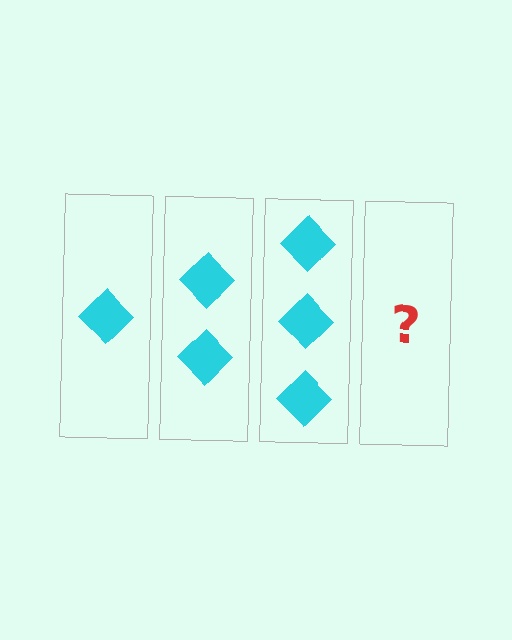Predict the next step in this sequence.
The next step is 4 diamonds.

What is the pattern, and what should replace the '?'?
The pattern is that each step adds one more diamond. The '?' should be 4 diamonds.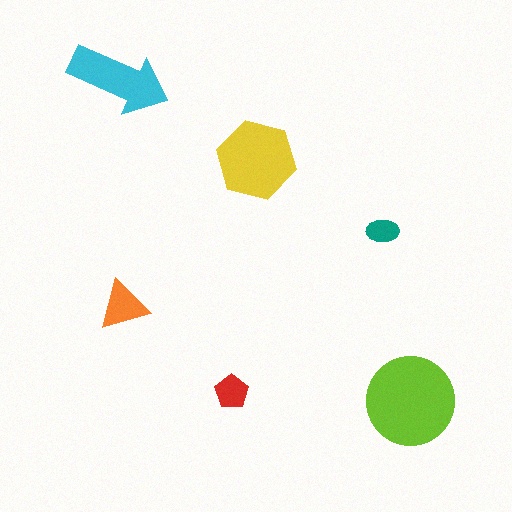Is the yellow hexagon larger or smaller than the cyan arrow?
Larger.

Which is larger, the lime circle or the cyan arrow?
The lime circle.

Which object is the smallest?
The teal ellipse.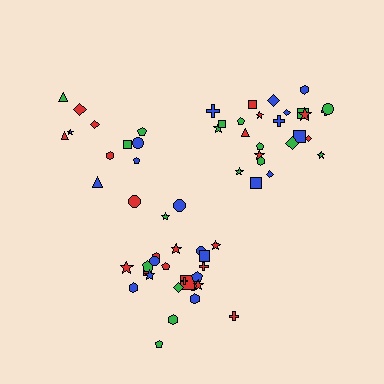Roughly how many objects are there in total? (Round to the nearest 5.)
Roughly 60 objects in total.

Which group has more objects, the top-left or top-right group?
The top-right group.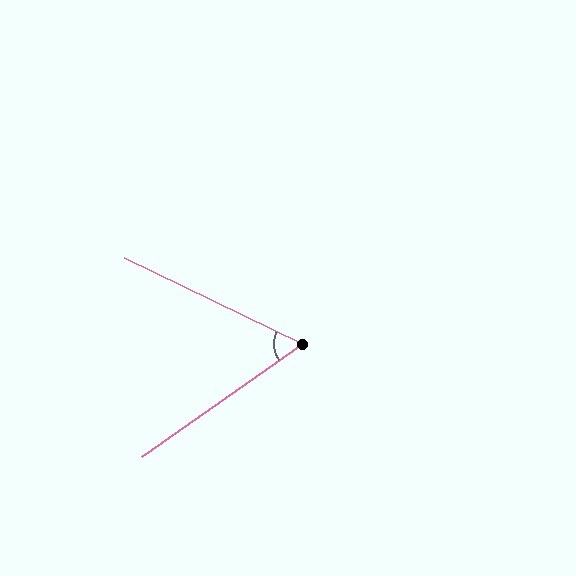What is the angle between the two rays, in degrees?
Approximately 61 degrees.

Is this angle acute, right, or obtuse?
It is acute.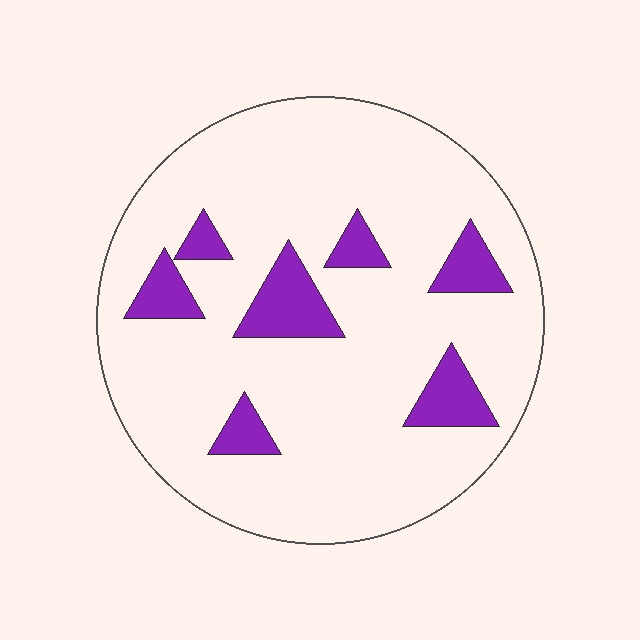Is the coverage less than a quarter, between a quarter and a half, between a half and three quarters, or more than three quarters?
Less than a quarter.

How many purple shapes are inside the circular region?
7.